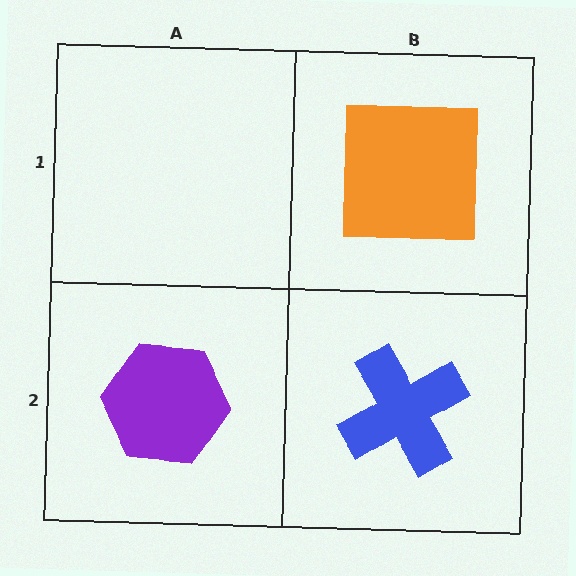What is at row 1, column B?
An orange square.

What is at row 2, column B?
A blue cross.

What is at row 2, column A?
A purple hexagon.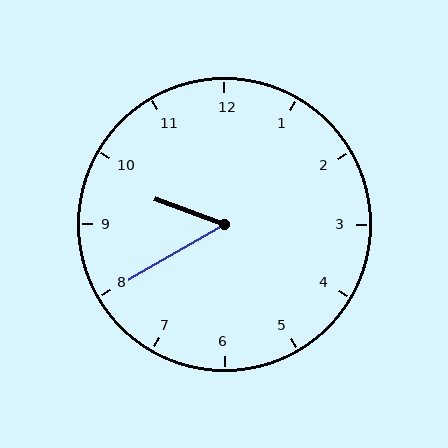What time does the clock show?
9:40.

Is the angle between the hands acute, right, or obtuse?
It is acute.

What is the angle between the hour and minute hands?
Approximately 50 degrees.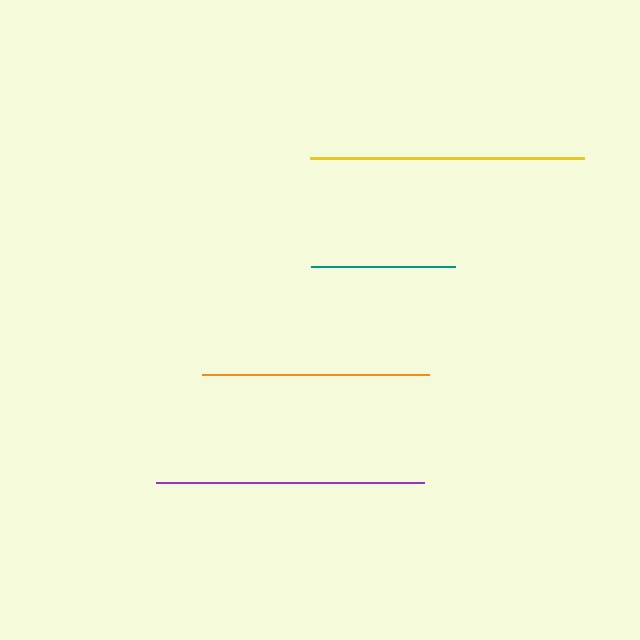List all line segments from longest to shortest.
From longest to shortest: yellow, purple, orange, teal.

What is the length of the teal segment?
The teal segment is approximately 144 pixels long.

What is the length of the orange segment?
The orange segment is approximately 227 pixels long.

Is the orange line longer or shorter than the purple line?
The purple line is longer than the orange line.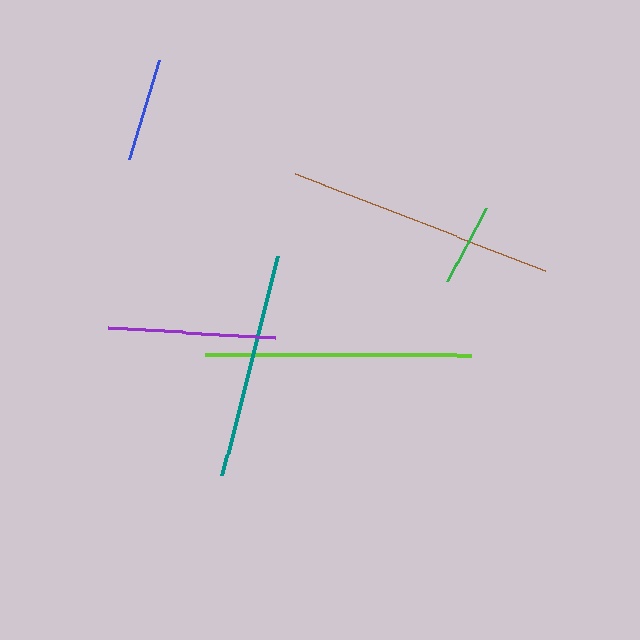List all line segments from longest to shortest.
From longest to shortest: brown, lime, teal, purple, blue, green.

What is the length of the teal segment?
The teal segment is approximately 225 pixels long.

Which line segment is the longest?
The brown line is the longest at approximately 269 pixels.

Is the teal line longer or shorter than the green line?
The teal line is longer than the green line.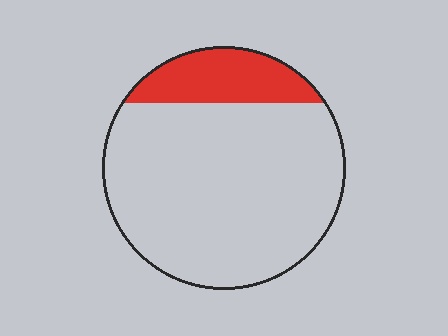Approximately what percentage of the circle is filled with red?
Approximately 20%.